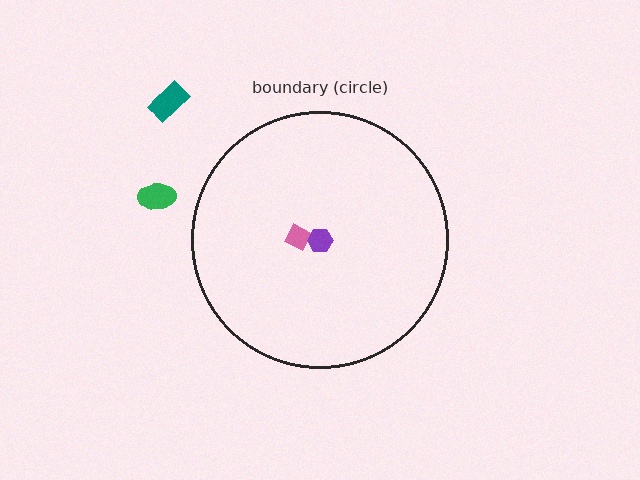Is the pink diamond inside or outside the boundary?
Inside.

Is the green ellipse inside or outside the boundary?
Outside.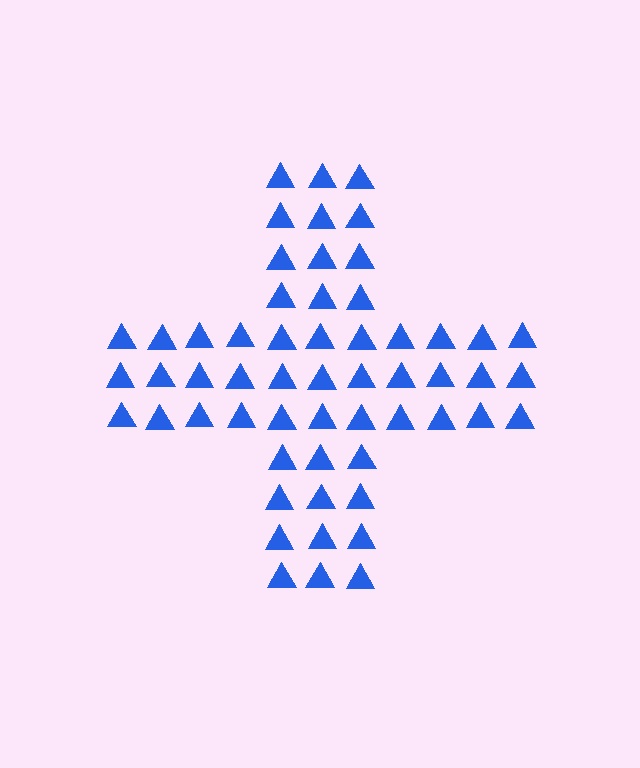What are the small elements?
The small elements are triangles.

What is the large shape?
The large shape is a cross.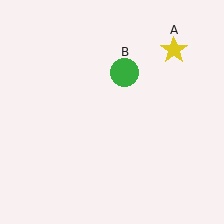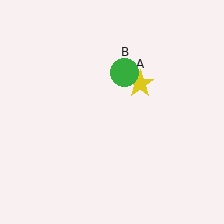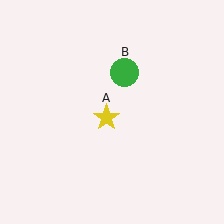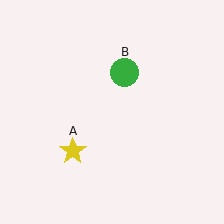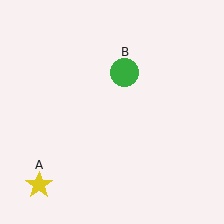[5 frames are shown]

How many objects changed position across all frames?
1 object changed position: yellow star (object A).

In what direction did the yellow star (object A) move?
The yellow star (object A) moved down and to the left.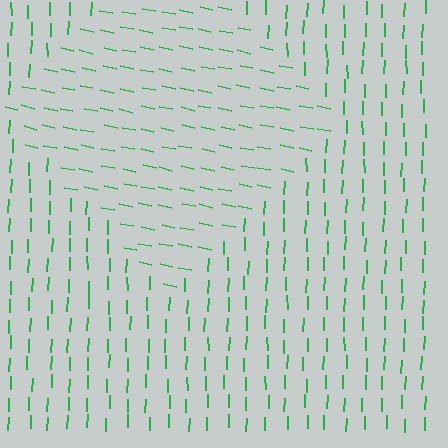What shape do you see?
I see a diamond.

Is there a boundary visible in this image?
Yes, there is a texture boundary formed by a change in line orientation.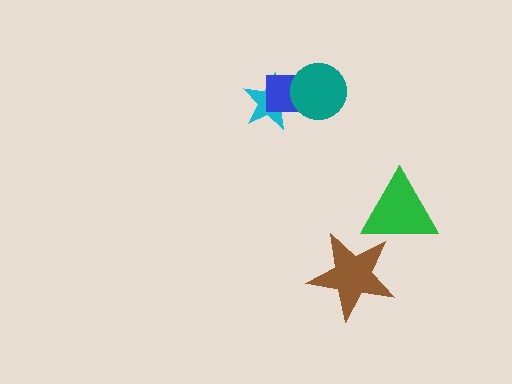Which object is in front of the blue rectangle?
The teal circle is in front of the blue rectangle.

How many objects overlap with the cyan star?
2 objects overlap with the cyan star.